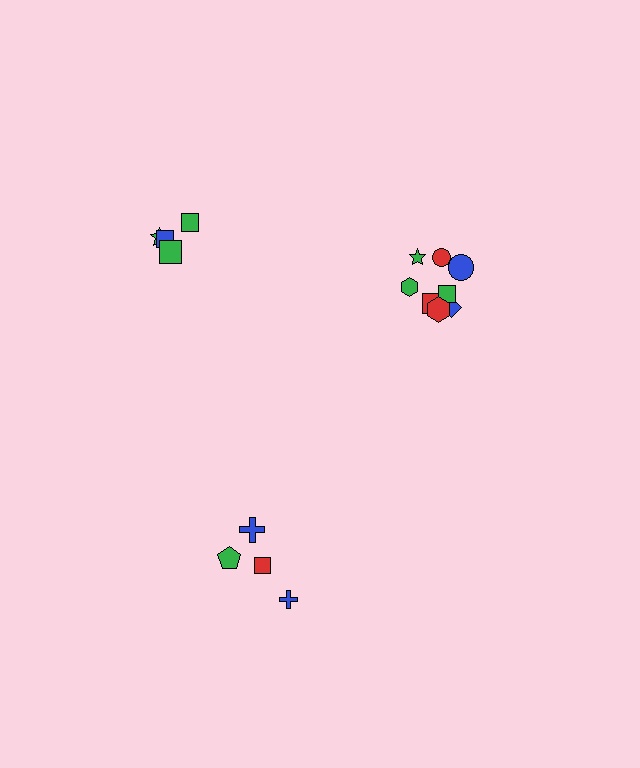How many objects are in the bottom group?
There are 4 objects.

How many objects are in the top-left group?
There are 4 objects.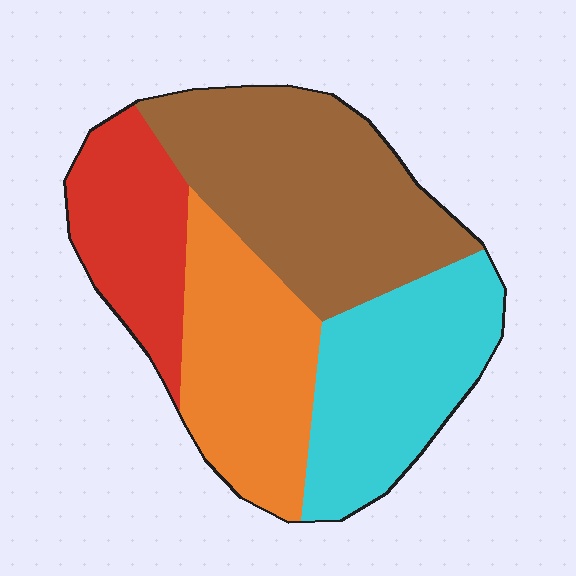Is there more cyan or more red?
Cyan.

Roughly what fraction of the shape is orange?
Orange takes up less than a quarter of the shape.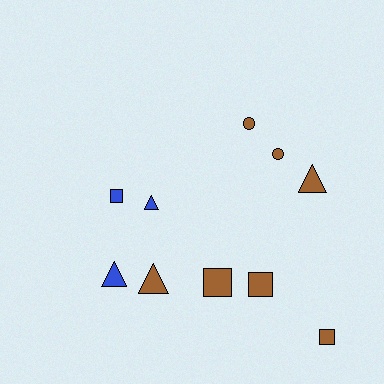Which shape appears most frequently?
Triangle, with 4 objects.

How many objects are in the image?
There are 10 objects.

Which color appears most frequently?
Brown, with 7 objects.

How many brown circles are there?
There are 2 brown circles.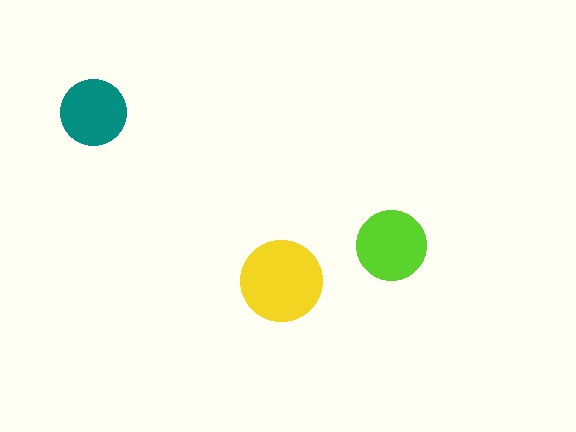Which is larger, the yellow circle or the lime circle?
The yellow one.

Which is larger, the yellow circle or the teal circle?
The yellow one.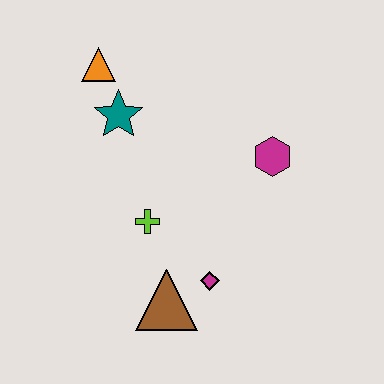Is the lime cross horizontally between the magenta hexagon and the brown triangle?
No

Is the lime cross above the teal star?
No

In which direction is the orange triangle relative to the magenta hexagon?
The orange triangle is to the left of the magenta hexagon.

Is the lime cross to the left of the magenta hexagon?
Yes